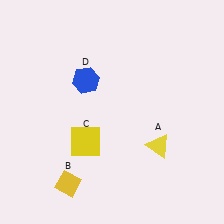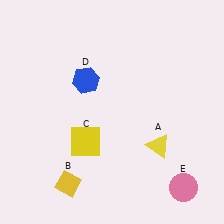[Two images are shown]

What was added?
A pink circle (E) was added in Image 2.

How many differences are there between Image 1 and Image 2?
There is 1 difference between the two images.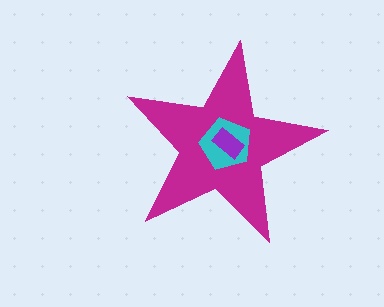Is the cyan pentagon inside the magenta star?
Yes.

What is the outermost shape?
The magenta star.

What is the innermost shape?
The purple rectangle.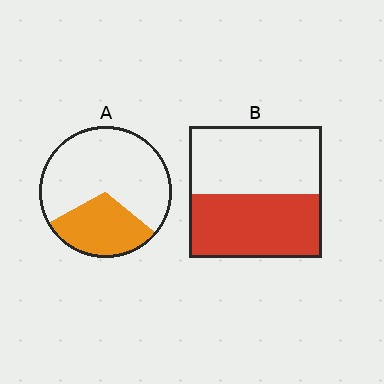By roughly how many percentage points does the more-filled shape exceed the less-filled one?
By roughly 15 percentage points (B over A).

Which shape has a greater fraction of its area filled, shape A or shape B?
Shape B.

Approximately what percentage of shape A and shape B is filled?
A is approximately 30% and B is approximately 50%.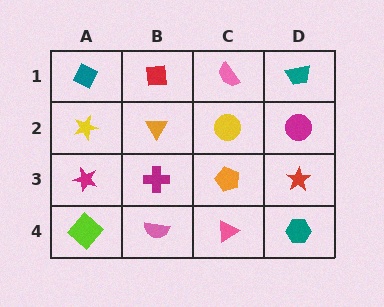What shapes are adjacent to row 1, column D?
A magenta circle (row 2, column D), a pink semicircle (row 1, column C).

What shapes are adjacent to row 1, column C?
A yellow circle (row 2, column C), a red square (row 1, column B), a teal trapezoid (row 1, column D).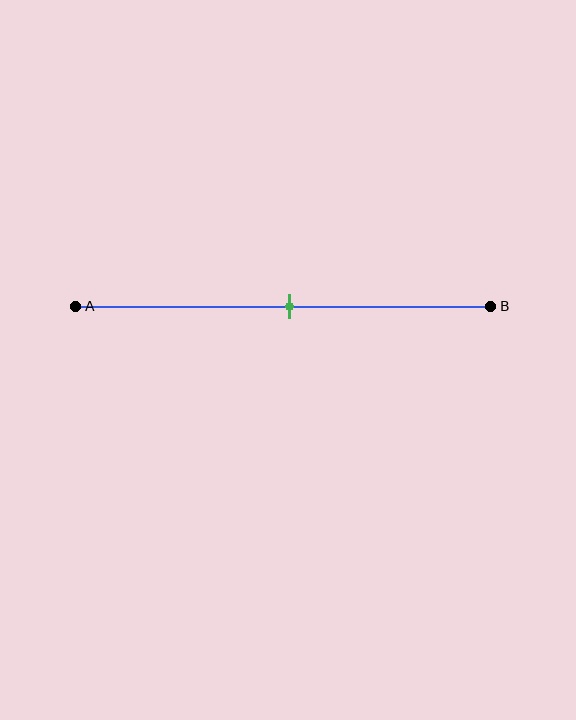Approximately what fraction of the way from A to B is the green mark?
The green mark is approximately 50% of the way from A to B.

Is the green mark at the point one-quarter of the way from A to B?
No, the mark is at about 50% from A, not at the 25% one-quarter point.